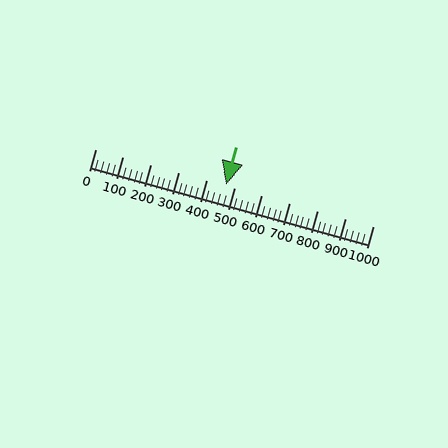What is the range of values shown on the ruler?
The ruler shows values from 0 to 1000.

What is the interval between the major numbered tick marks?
The major tick marks are spaced 100 units apart.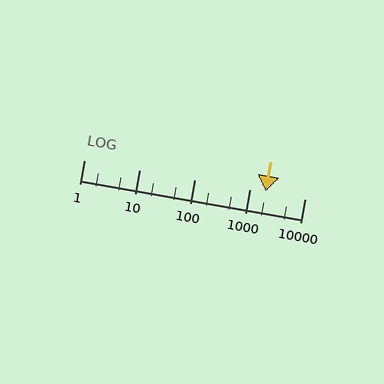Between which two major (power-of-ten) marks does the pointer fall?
The pointer is between 1000 and 10000.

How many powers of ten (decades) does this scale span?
The scale spans 4 decades, from 1 to 10000.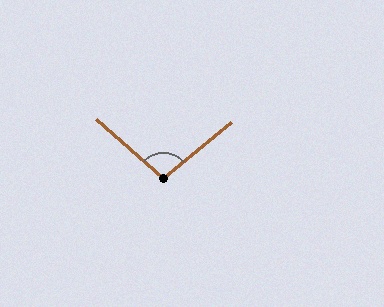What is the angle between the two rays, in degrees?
Approximately 99 degrees.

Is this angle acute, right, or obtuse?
It is obtuse.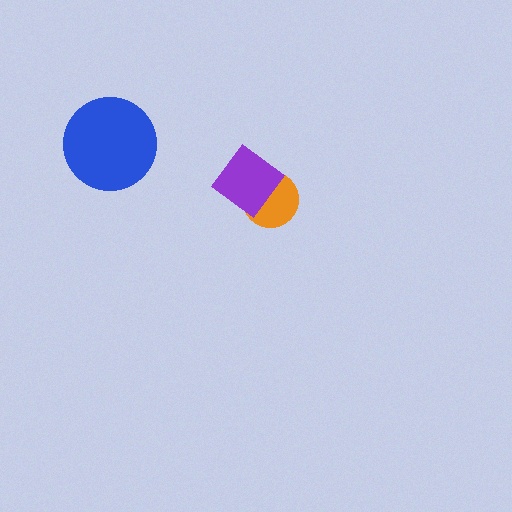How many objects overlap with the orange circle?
1 object overlaps with the orange circle.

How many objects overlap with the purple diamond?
1 object overlaps with the purple diamond.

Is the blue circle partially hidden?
No, no other shape covers it.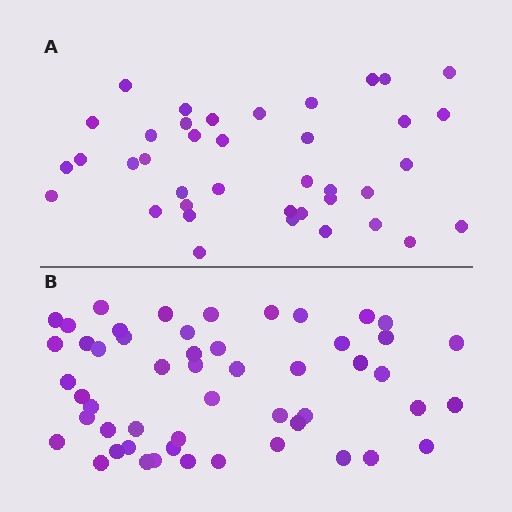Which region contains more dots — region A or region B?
Region B (the bottom region) has more dots.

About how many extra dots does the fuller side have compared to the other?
Region B has approximately 15 more dots than region A.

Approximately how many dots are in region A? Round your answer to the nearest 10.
About 40 dots. (The exact count is 39, which rounds to 40.)